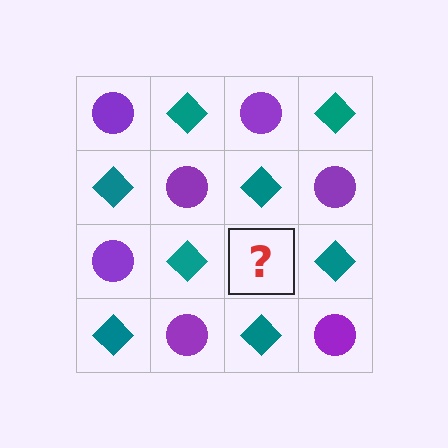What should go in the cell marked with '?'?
The missing cell should contain a purple circle.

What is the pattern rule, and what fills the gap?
The rule is that it alternates purple circle and teal diamond in a checkerboard pattern. The gap should be filled with a purple circle.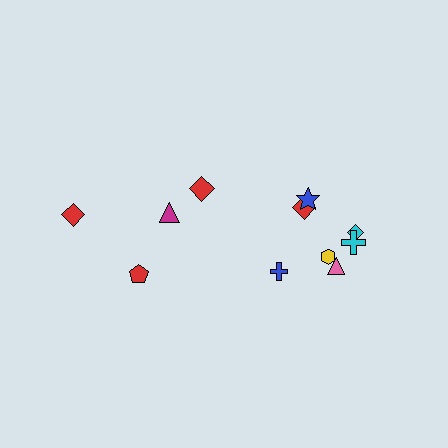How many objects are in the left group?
There are 4 objects.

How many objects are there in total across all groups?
There are 11 objects.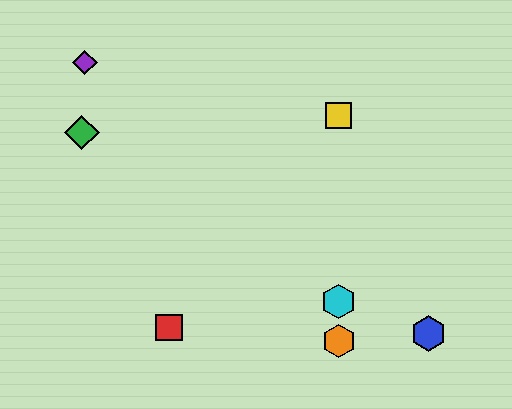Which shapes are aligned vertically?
The yellow square, the orange hexagon, the cyan hexagon are aligned vertically.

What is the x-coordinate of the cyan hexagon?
The cyan hexagon is at x≈339.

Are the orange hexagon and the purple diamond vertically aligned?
No, the orange hexagon is at x≈339 and the purple diamond is at x≈85.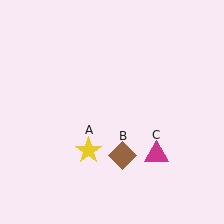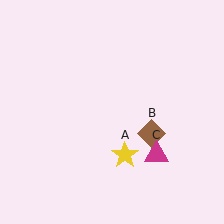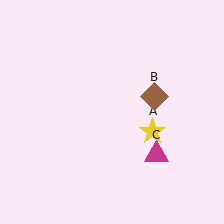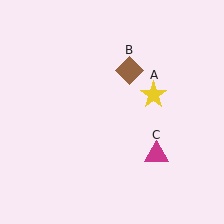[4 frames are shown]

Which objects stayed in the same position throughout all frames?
Magenta triangle (object C) remained stationary.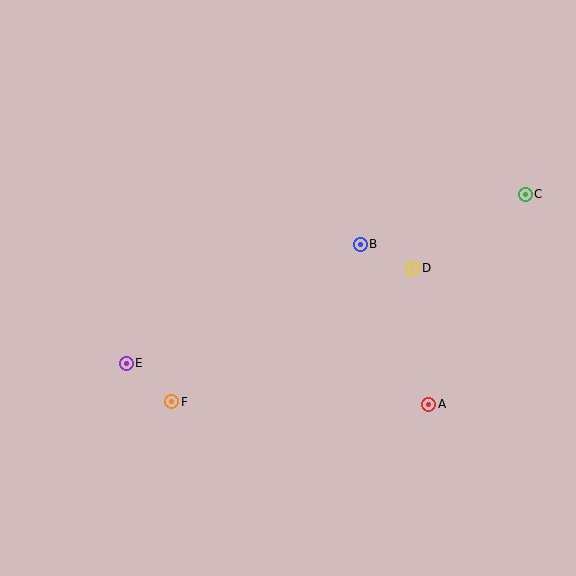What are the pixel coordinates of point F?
Point F is at (172, 402).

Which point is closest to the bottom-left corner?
Point F is closest to the bottom-left corner.